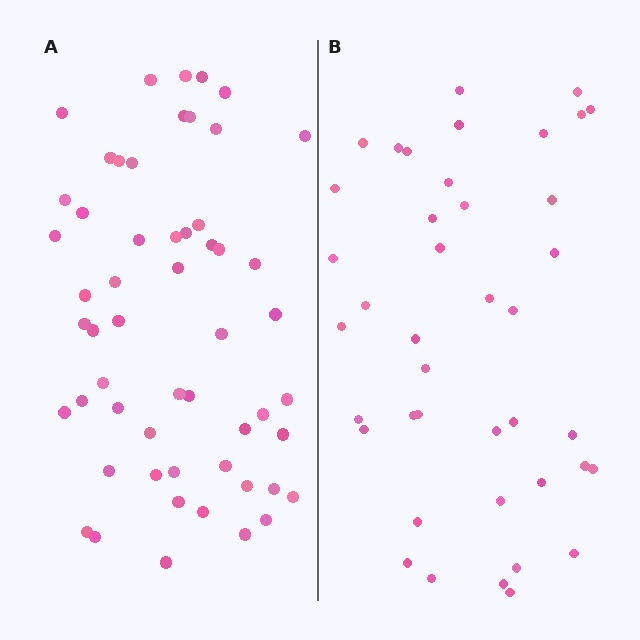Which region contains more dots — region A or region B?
Region A (the left region) has more dots.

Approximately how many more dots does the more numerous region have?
Region A has approximately 15 more dots than region B.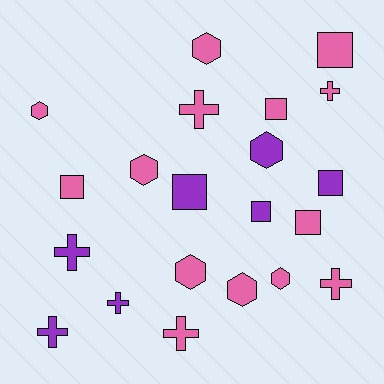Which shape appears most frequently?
Cross, with 7 objects.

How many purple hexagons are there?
There is 1 purple hexagon.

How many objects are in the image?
There are 21 objects.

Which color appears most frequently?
Pink, with 14 objects.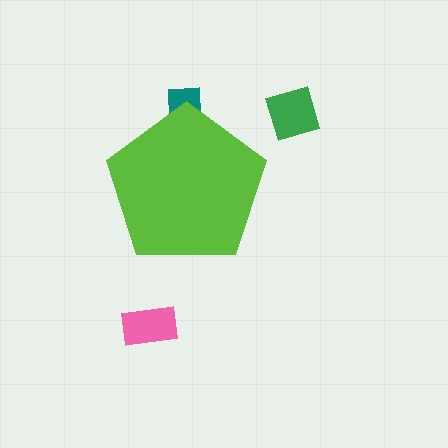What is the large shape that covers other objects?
A lime pentagon.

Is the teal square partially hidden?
Yes, the teal square is partially hidden behind the lime pentagon.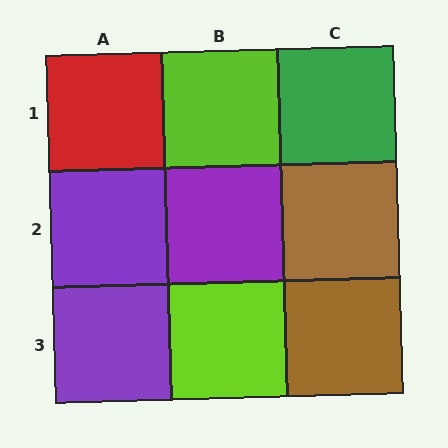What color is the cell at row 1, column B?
Lime.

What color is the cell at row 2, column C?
Brown.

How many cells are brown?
2 cells are brown.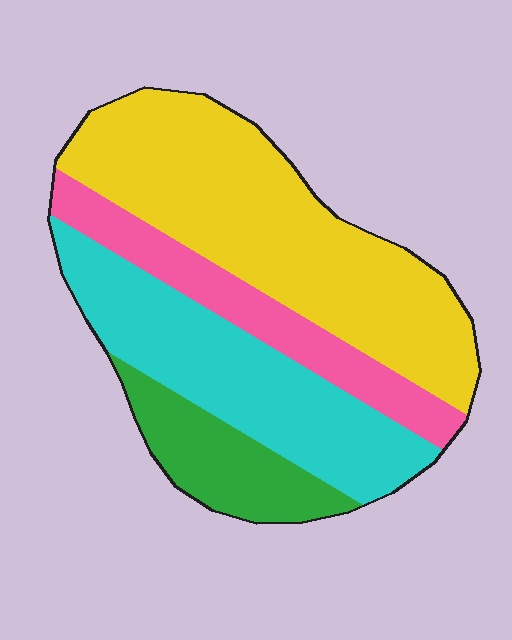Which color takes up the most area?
Yellow, at roughly 45%.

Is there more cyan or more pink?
Cyan.